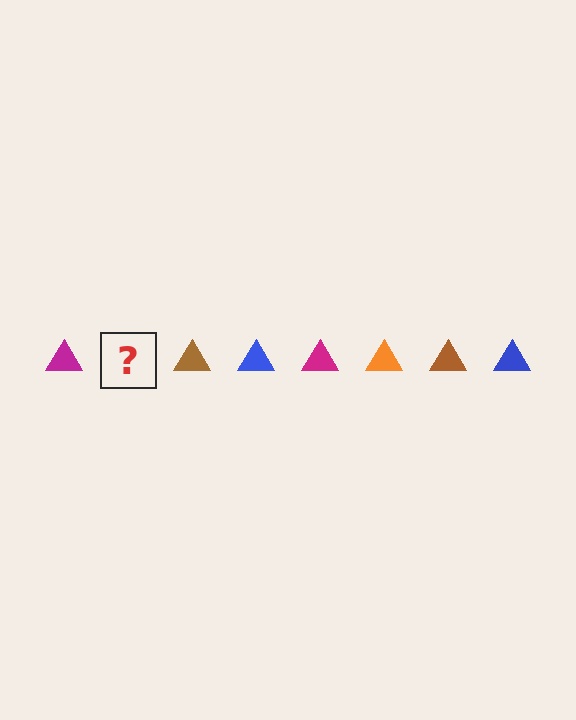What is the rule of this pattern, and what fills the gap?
The rule is that the pattern cycles through magenta, orange, brown, blue triangles. The gap should be filled with an orange triangle.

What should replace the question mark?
The question mark should be replaced with an orange triangle.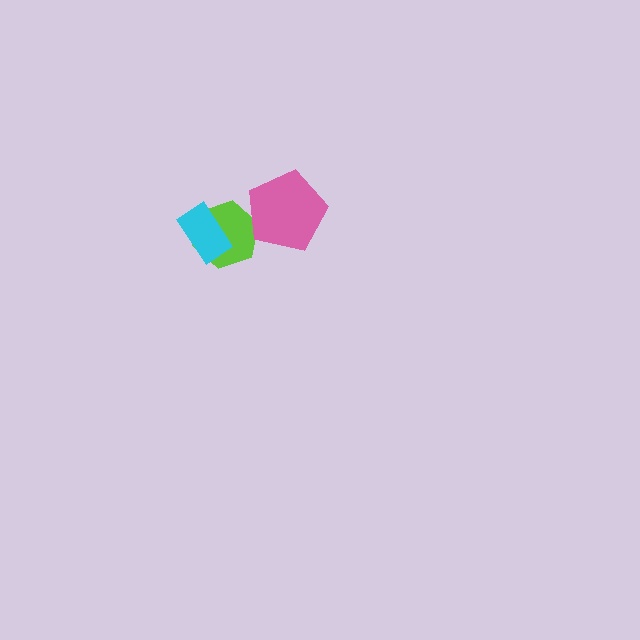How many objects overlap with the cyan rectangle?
1 object overlaps with the cyan rectangle.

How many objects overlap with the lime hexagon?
2 objects overlap with the lime hexagon.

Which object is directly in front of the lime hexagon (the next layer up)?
The pink pentagon is directly in front of the lime hexagon.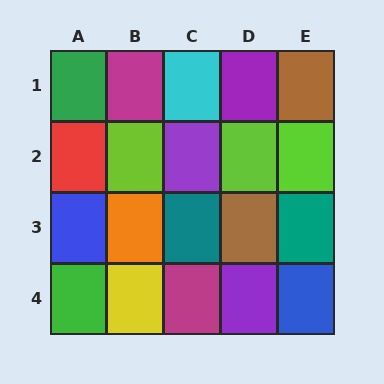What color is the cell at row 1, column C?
Cyan.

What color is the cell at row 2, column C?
Purple.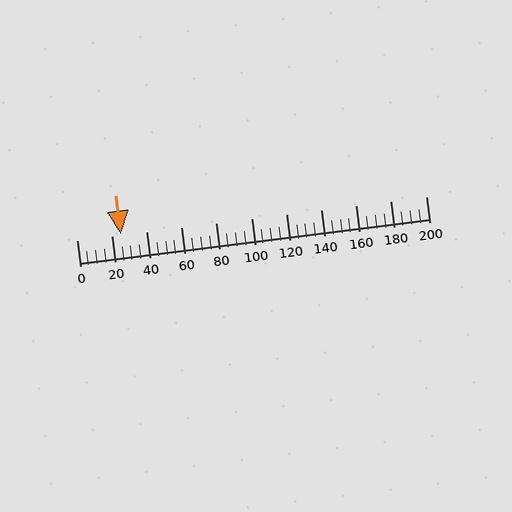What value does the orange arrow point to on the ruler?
The orange arrow points to approximately 25.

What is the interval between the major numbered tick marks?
The major tick marks are spaced 20 units apart.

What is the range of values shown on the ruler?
The ruler shows values from 0 to 200.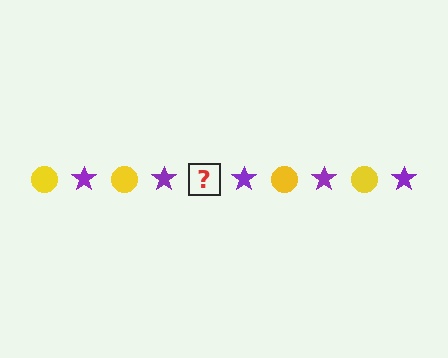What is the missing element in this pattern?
The missing element is a yellow circle.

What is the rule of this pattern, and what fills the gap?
The rule is that the pattern alternates between yellow circle and purple star. The gap should be filled with a yellow circle.